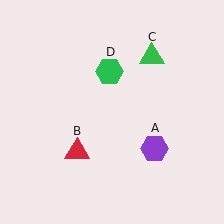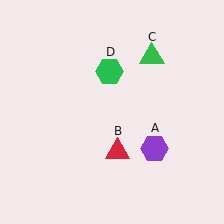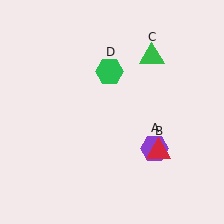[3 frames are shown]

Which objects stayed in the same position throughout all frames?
Purple hexagon (object A) and green triangle (object C) and green hexagon (object D) remained stationary.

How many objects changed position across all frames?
1 object changed position: red triangle (object B).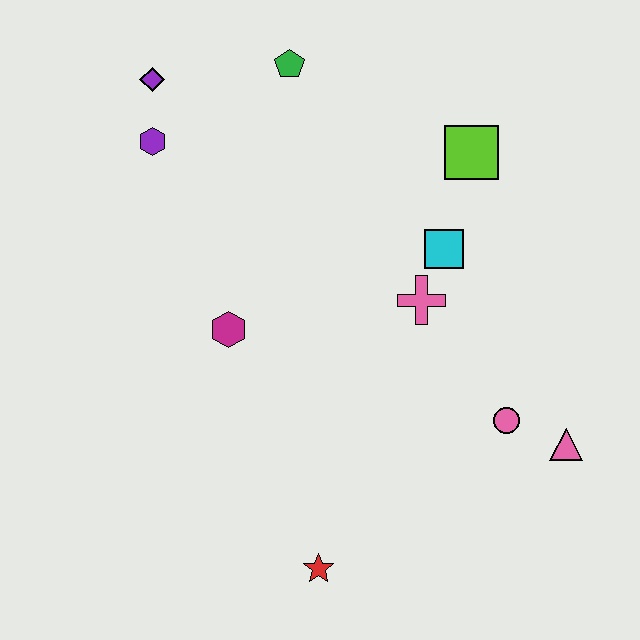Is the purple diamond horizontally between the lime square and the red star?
No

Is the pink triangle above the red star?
Yes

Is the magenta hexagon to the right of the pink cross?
No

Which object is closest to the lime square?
The cyan square is closest to the lime square.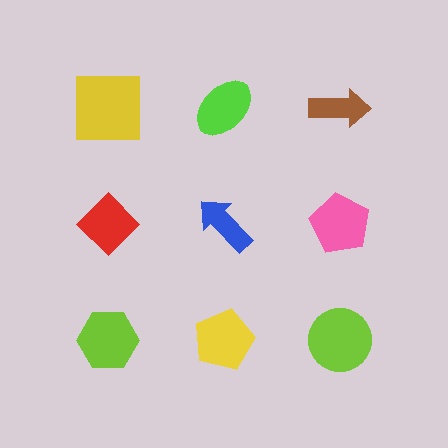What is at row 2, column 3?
A pink pentagon.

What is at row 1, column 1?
A yellow square.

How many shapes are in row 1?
3 shapes.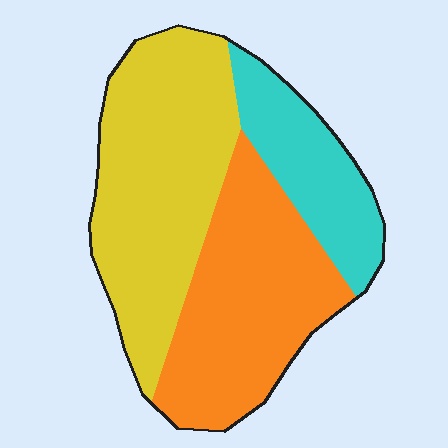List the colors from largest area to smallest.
From largest to smallest: yellow, orange, cyan.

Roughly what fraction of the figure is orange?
Orange covers around 35% of the figure.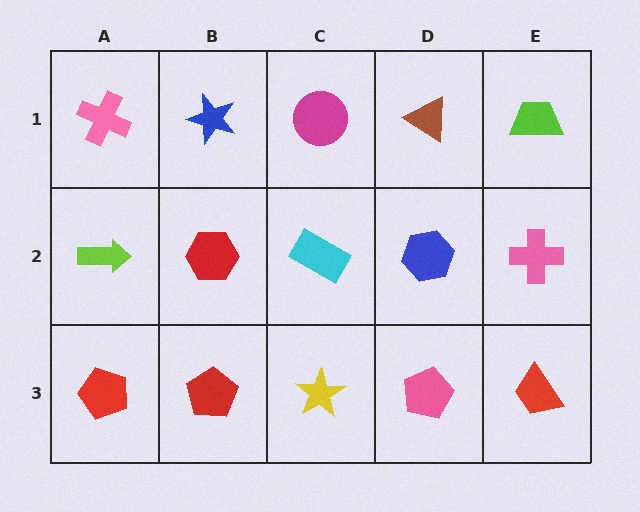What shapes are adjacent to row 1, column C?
A cyan rectangle (row 2, column C), a blue star (row 1, column B), a brown triangle (row 1, column D).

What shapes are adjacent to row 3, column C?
A cyan rectangle (row 2, column C), a red pentagon (row 3, column B), a pink pentagon (row 3, column D).